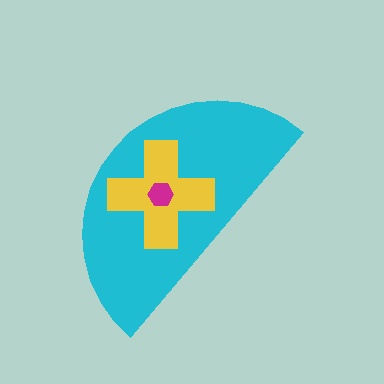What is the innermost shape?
The magenta hexagon.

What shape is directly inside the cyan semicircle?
The yellow cross.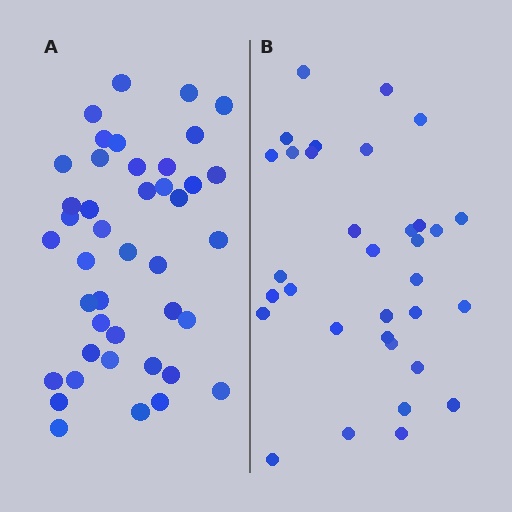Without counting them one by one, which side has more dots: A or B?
Region A (the left region) has more dots.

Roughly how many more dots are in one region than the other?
Region A has roughly 8 or so more dots than region B.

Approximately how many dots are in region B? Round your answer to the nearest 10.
About 30 dots. (The exact count is 33, which rounds to 30.)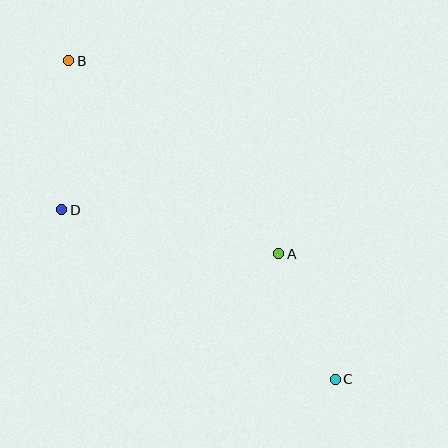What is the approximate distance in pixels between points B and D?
The distance between B and D is approximately 149 pixels.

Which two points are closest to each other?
Points A and C are closest to each other.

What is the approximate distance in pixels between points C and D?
The distance between C and D is approximately 322 pixels.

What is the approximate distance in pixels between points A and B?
The distance between A and B is approximately 285 pixels.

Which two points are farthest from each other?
Points B and C are farthest from each other.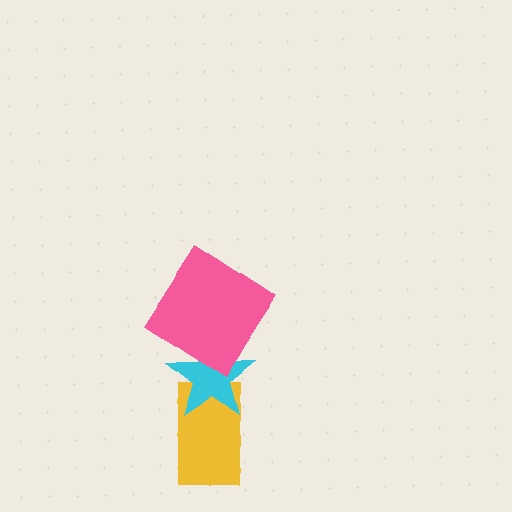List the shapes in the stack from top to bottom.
From top to bottom: the pink diamond, the cyan star, the yellow rectangle.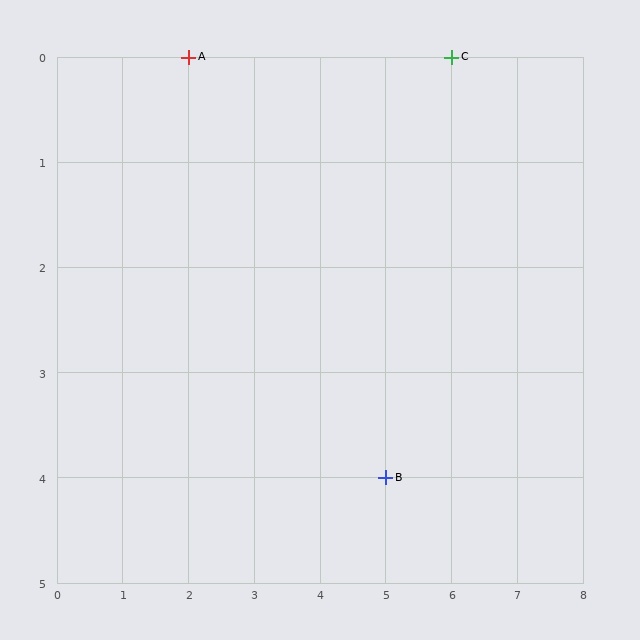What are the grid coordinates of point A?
Point A is at grid coordinates (2, 0).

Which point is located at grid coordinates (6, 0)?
Point C is at (6, 0).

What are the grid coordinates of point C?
Point C is at grid coordinates (6, 0).